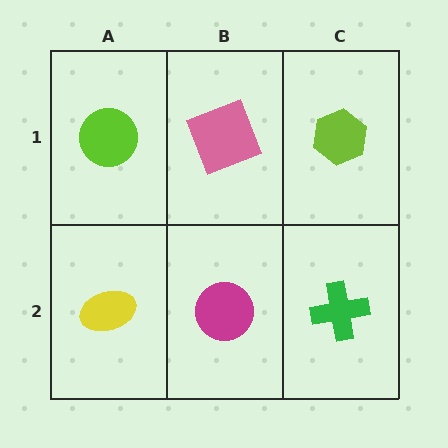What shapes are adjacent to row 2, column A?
A lime circle (row 1, column A), a magenta circle (row 2, column B).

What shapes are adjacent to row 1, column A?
A yellow ellipse (row 2, column A), a pink square (row 1, column B).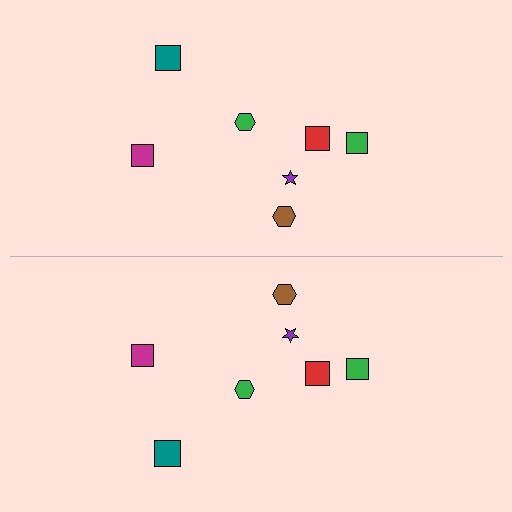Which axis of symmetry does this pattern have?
The pattern has a horizontal axis of symmetry running through the center of the image.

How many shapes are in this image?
There are 14 shapes in this image.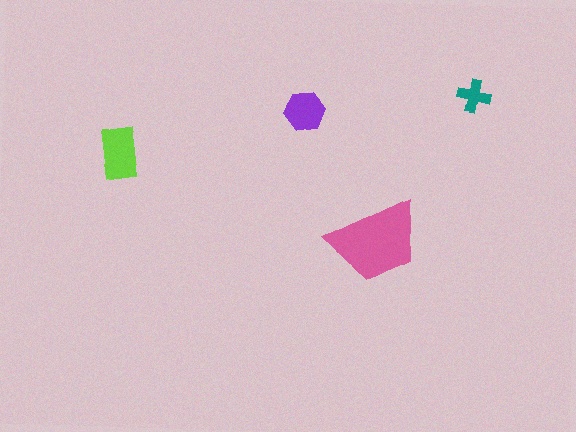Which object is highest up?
The teal cross is topmost.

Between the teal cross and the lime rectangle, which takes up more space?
The lime rectangle.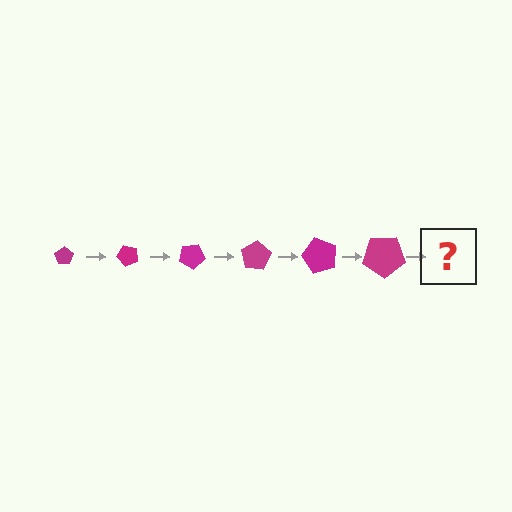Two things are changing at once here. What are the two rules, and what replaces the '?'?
The two rules are that the pentagon grows larger each step and it rotates 50 degrees each step. The '?' should be a pentagon, larger than the previous one and rotated 300 degrees from the start.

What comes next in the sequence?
The next element should be a pentagon, larger than the previous one and rotated 300 degrees from the start.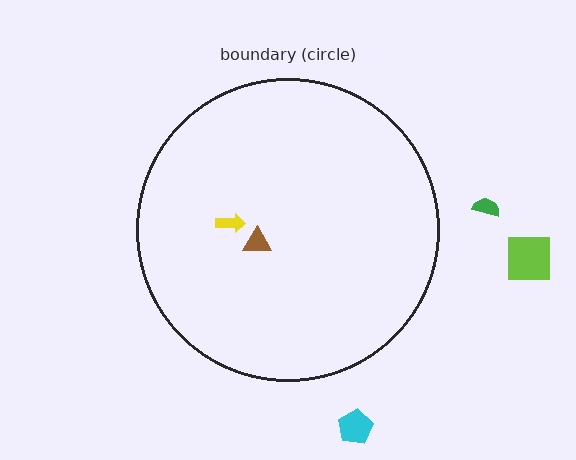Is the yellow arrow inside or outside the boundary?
Inside.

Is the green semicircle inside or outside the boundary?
Outside.